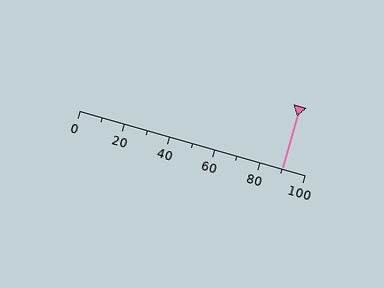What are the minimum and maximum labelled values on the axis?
The axis runs from 0 to 100.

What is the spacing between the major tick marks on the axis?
The major ticks are spaced 20 apart.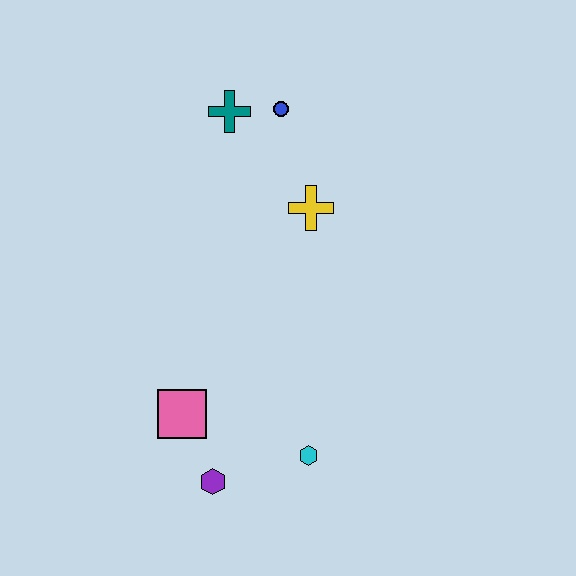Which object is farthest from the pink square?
The blue circle is farthest from the pink square.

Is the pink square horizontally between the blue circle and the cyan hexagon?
No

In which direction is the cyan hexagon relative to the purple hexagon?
The cyan hexagon is to the right of the purple hexagon.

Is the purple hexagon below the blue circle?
Yes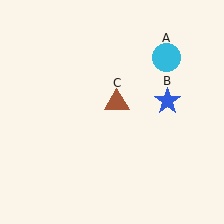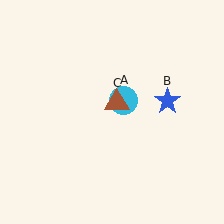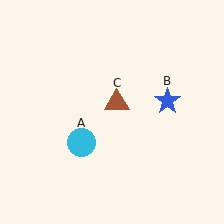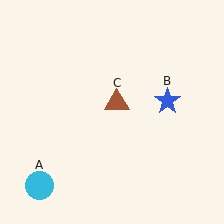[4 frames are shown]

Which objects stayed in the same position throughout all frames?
Blue star (object B) and brown triangle (object C) remained stationary.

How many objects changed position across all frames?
1 object changed position: cyan circle (object A).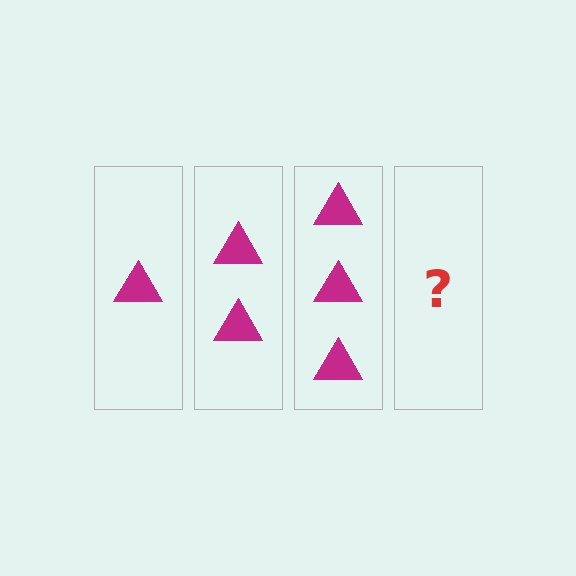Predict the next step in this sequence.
The next step is 4 triangles.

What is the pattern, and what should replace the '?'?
The pattern is that each step adds one more triangle. The '?' should be 4 triangles.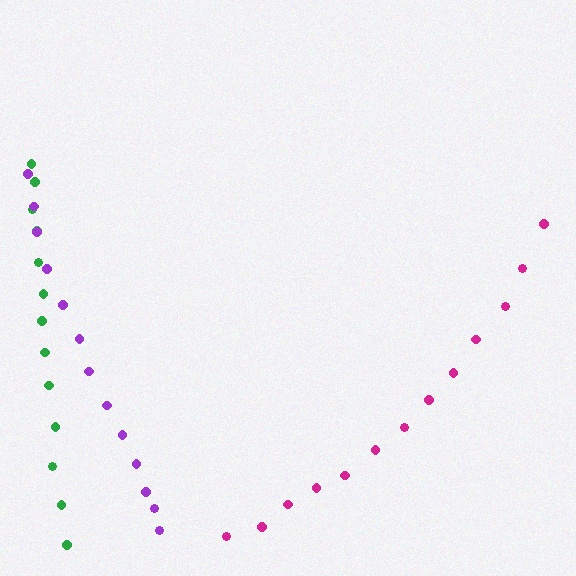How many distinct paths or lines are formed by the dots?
There are 3 distinct paths.